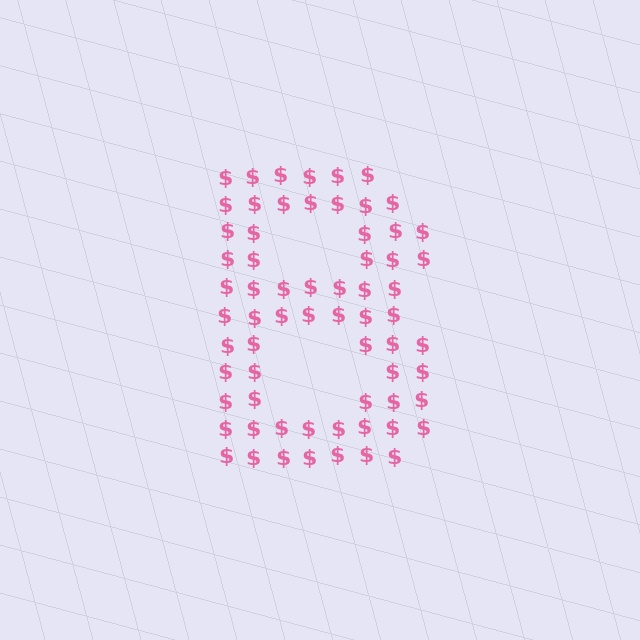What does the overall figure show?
The overall figure shows the letter B.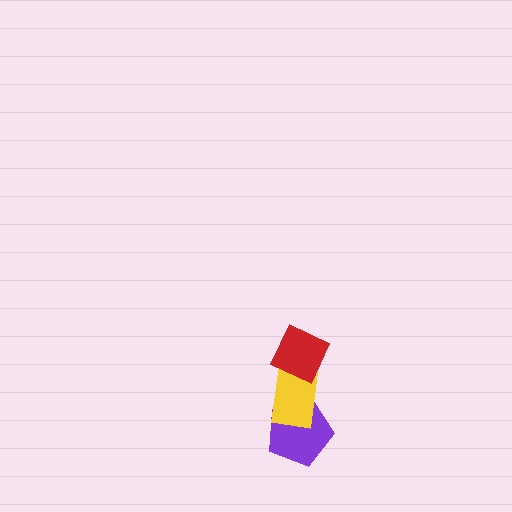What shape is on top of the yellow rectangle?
The red diamond is on top of the yellow rectangle.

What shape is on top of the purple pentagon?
The yellow rectangle is on top of the purple pentagon.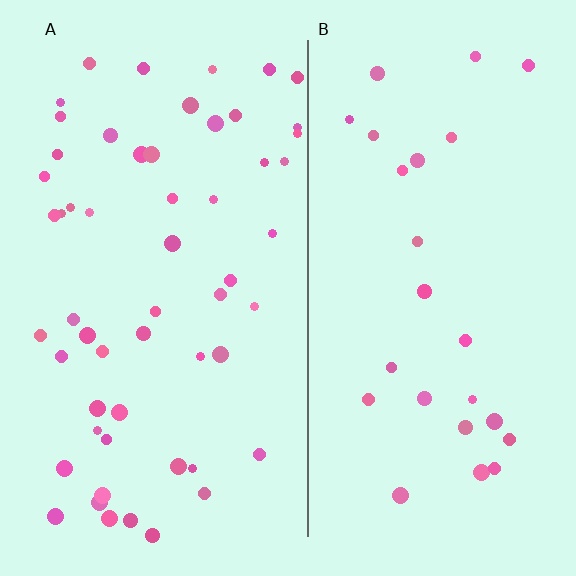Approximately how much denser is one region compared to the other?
Approximately 2.1× — region A over region B.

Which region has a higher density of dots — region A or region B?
A (the left).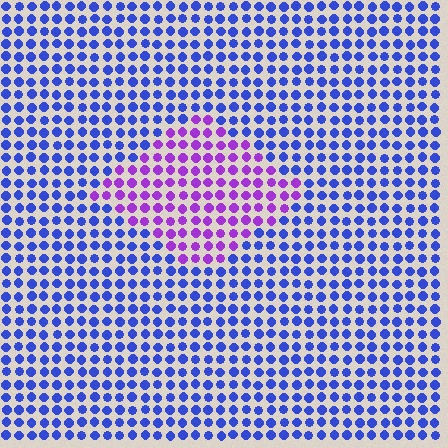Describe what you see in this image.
The image is filled with small blue elements in a uniform arrangement. A diamond-shaped region is visible where the elements are tinted to a slightly different hue, forming a subtle color boundary.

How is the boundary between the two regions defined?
The boundary is defined purely by a slight shift in hue (about 50 degrees). Spacing, size, and orientation are identical on both sides.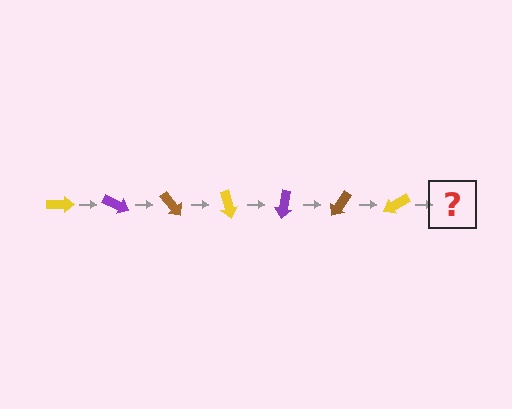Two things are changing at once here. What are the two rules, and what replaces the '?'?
The two rules are that it rotates 25 degrees each step and the color cycles through yellow, purple, and brown. The '?' should be a purple arrow, rotated 175 degrees from the start.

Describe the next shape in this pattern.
It should be a purple arrow, rotated 175 degrees from the start.